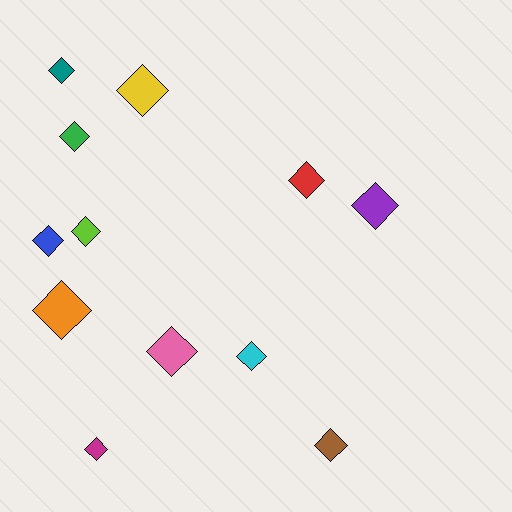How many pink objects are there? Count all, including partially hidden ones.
There is 1 pink object.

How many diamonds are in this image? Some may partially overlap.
There are 12 diamonds.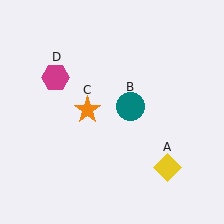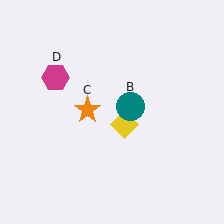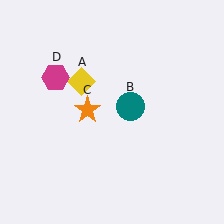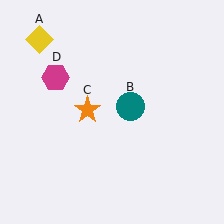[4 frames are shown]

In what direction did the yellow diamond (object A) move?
The yellow diamond (object A) moved up and to the left.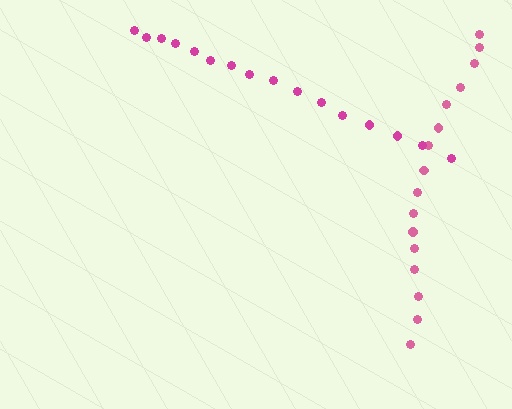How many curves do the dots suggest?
There are 2 distinct paths.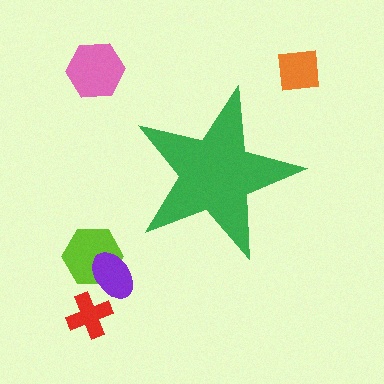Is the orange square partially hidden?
No, the orange square is fully visible.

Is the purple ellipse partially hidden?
No, the purple ellipse is fully visible.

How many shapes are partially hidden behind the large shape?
0 shapes are partially hidden.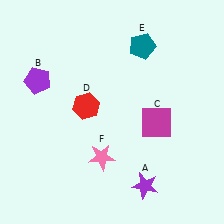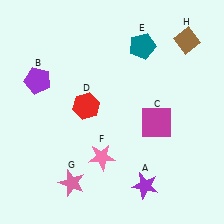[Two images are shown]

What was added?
A pink star (G), a brown diamond (H) were added in Image 2.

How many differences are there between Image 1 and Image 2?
There are 2 differences between the two images.